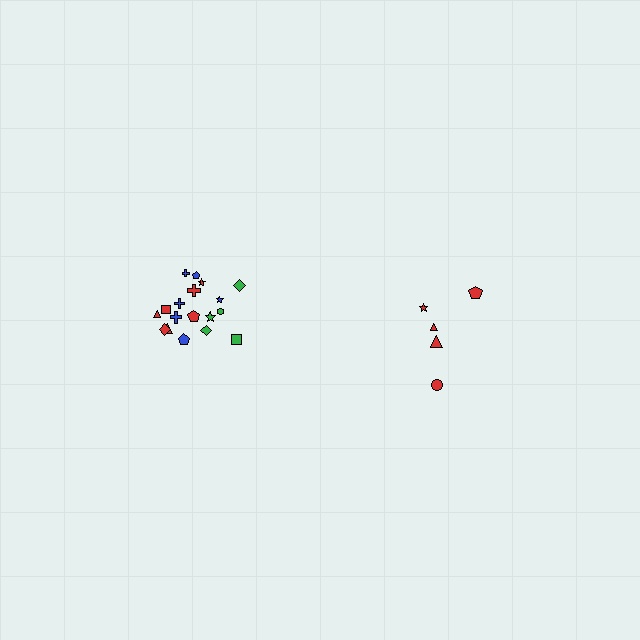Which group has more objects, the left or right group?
The left group.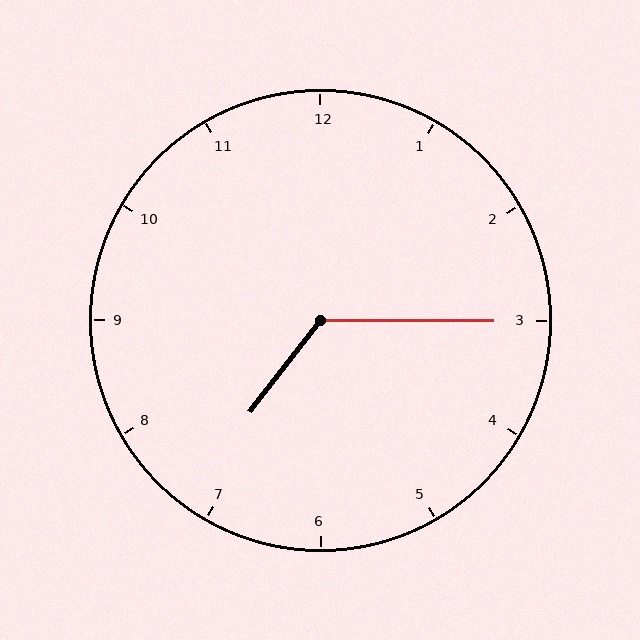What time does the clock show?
7:15.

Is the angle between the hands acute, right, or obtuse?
It is obtuse.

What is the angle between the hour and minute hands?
Approximately 128 degrees.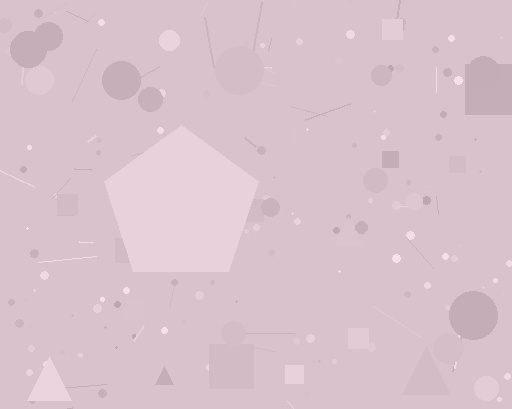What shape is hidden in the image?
A pentagon is hidden in the image.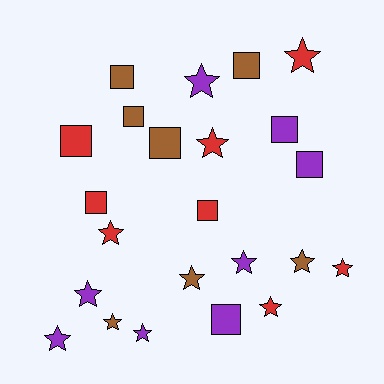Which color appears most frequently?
Red, with 8 objects.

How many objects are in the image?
There are 23 objects.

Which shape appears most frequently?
Star, with 13 objects.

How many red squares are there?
There are 3 red squares.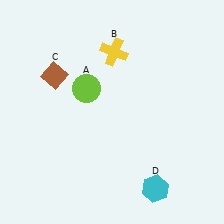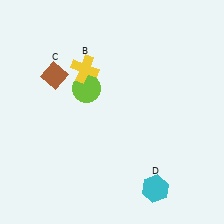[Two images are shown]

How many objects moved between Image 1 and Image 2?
1 object moved between the two images.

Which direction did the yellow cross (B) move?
The yellow cross (B) moved left.